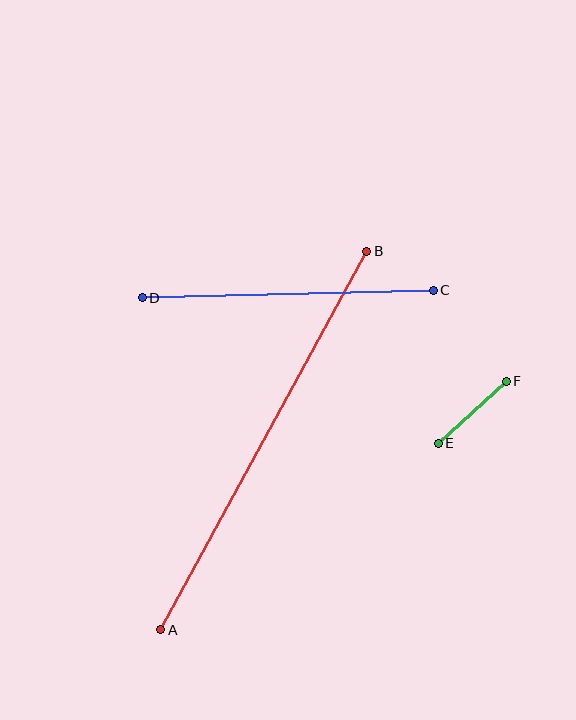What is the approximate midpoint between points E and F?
The midpoint is at approximately (472, 412) pixels.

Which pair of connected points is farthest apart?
Points A and B are farthest apart.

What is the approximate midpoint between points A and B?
The midpoint is at approximately (264, 440) pixels.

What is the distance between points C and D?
The distance is approximately 291 pixels.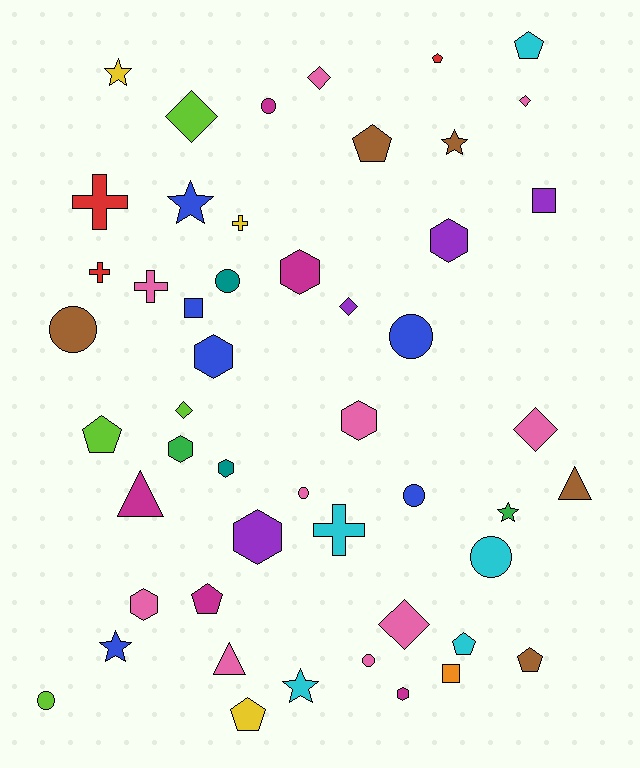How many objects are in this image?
There are 50 objects.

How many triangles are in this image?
There are 3 triangles.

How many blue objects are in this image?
There are 6 blue objects.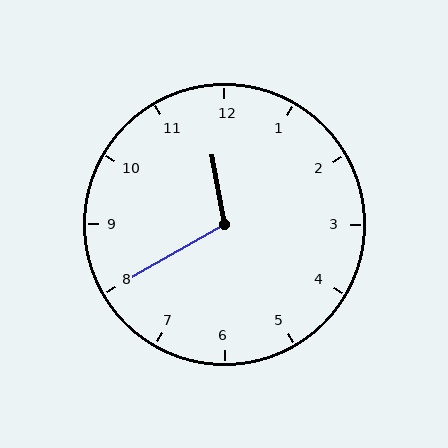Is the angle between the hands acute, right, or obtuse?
It is obtuse.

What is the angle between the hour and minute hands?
Approximately 110 degrees.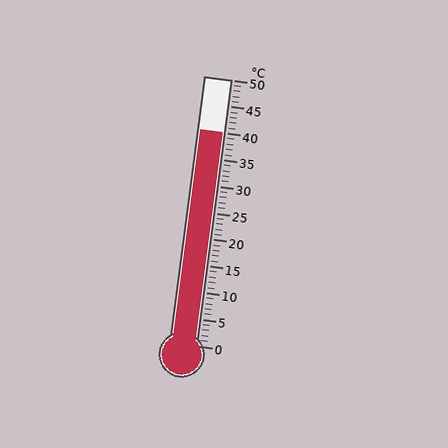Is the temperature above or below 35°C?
The temperature is above 35°C.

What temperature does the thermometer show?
The thermometer shows approximately 40°C.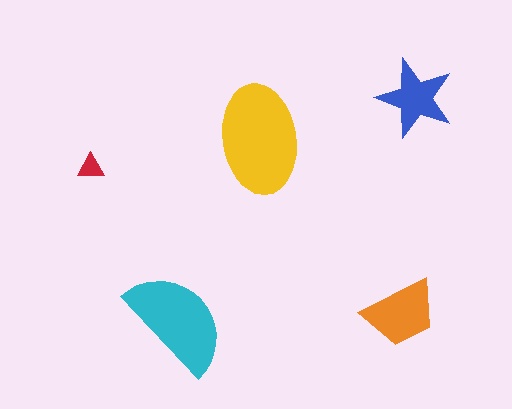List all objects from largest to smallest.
The yellow ellipse, the cyan semicircle, the orange trapezoid, the blue star, the red triangle.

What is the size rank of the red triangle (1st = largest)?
5th.